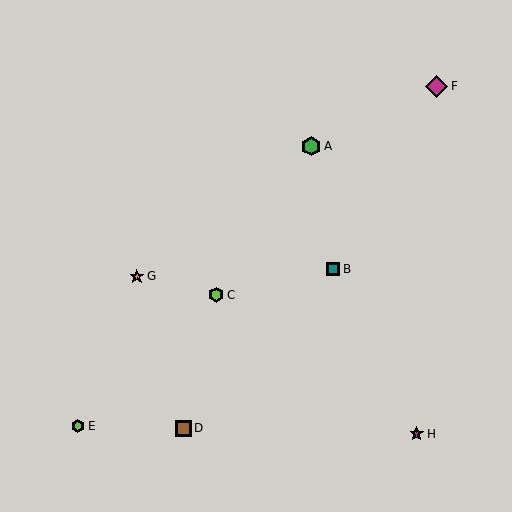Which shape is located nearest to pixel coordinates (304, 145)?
The green hexagon (labeled A) at (311, 146) is nearest to that location.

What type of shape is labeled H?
Shape H is a magenta star.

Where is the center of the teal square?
The center of the teal square is at (333, 269).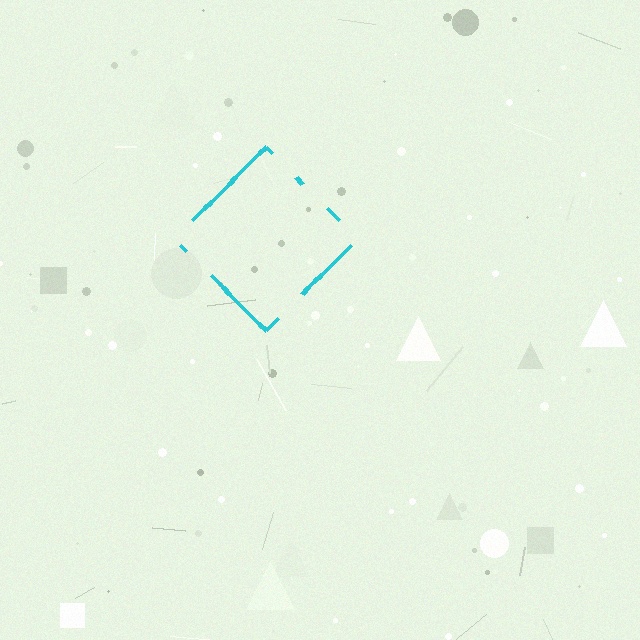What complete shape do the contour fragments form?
The contour fragments form a diamond.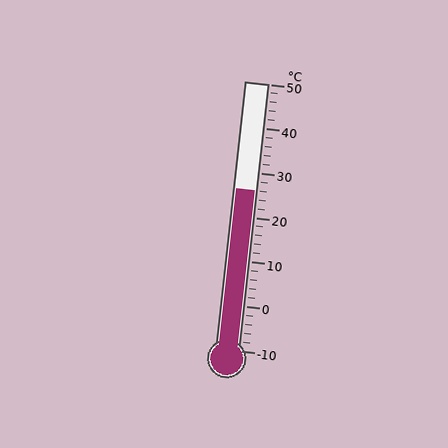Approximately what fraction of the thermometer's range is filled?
The thermometer is filled to approximately 60% of its range.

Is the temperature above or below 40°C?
The temperature is below 40°C.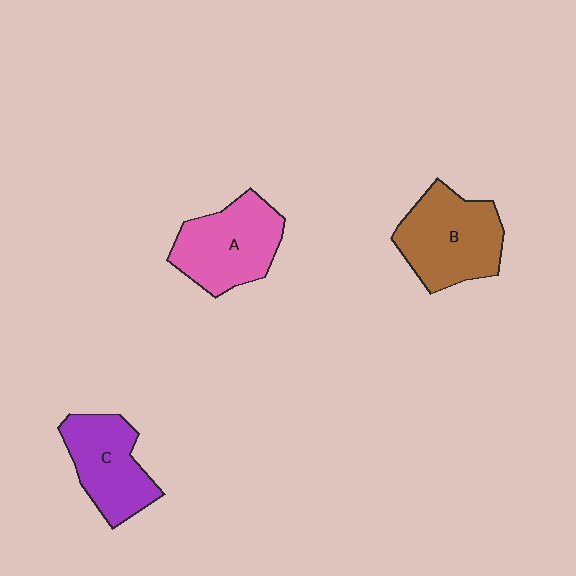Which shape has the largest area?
Shape B (brown).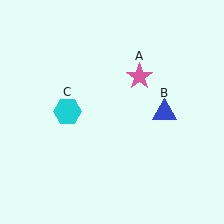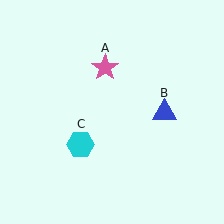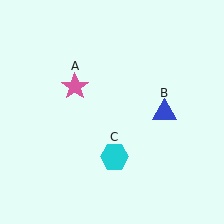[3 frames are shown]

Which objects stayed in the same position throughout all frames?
Blue triangle (object B) remained stationary.